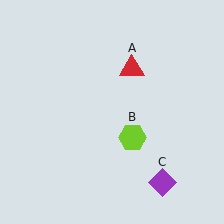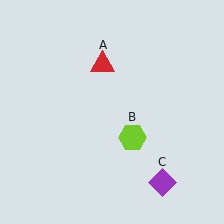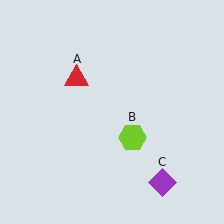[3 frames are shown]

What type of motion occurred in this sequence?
The red triangle (object A) rotated counterclockwise around the center of the scene.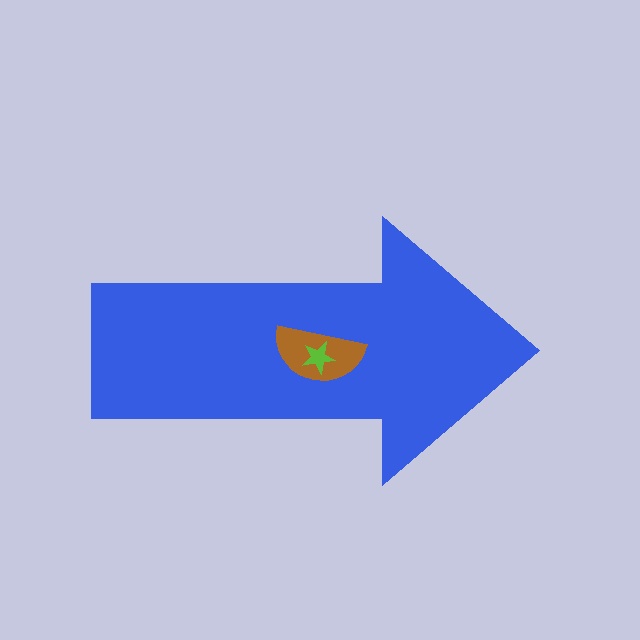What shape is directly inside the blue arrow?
The brown semicircle.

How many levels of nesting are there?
3.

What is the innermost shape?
The lime star.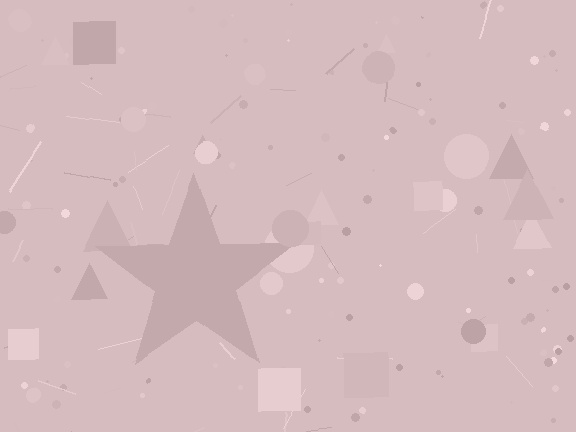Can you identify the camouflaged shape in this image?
The camouflaged shape is a star.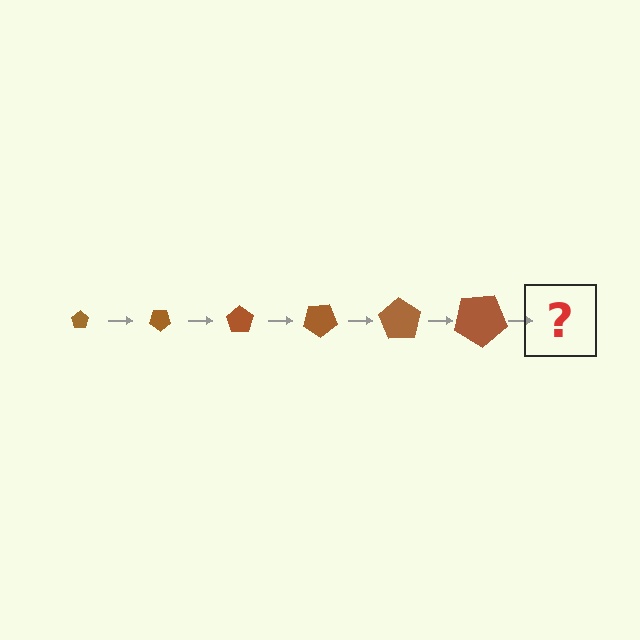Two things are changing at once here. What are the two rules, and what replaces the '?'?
The two rules are that the pentagon grows larger each step and it rotates 35 degrees each step. The '?' should be a pentagon, larger than the previous one and rotated 210 degrees from the start.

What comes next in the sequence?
The next element should be a pentagon, larger than the previous one and rotated 210 degrees from the start.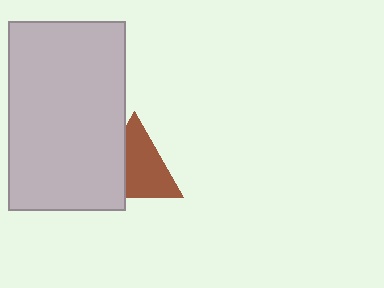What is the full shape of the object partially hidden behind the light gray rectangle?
The partially hidden object is a brown triangle.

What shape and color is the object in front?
The object in front is a light gray rectangle.